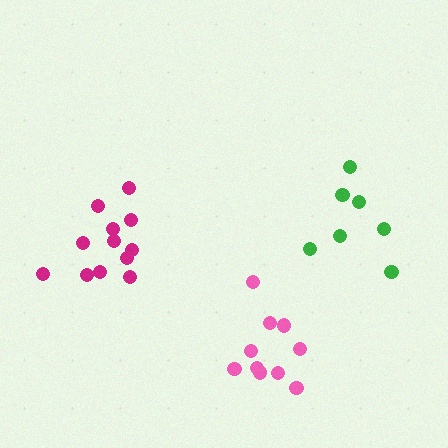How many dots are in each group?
Group 1: 12 dots, Group 2: 7 dots, Group 3: 10 dots (29 total).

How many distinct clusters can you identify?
There are 3 distinct clusters.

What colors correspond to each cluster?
The clusters are colored: magenta, green, pink.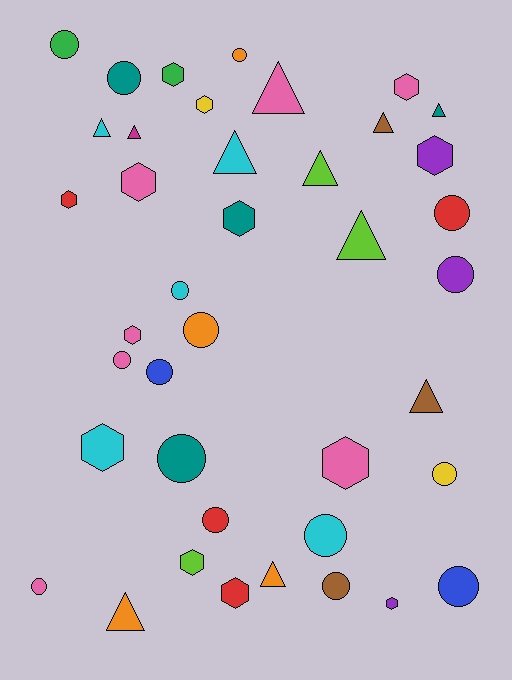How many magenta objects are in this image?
There is 1 magenta object.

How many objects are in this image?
There are 40 objects.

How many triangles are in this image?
There are 11 triangles.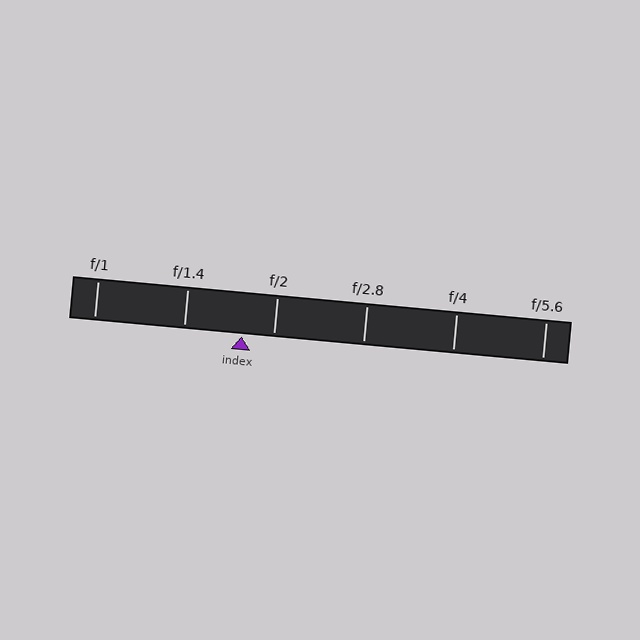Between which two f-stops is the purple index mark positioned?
The index mark is between f/1.4 and f/2.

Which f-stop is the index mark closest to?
The index mark is closest to f/2.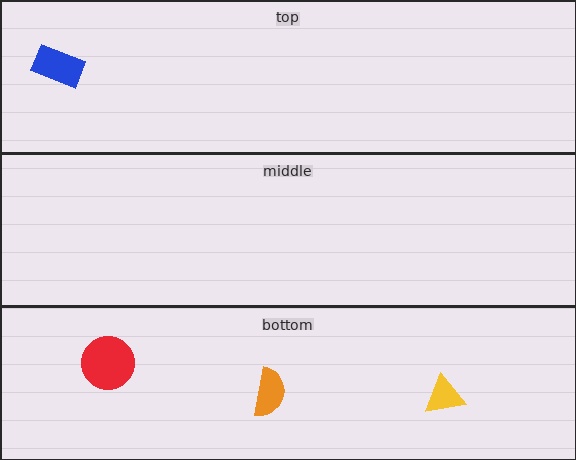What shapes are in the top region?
The blue rectangle.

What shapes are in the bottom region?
The red circle, the orange semicircle, the yellow triangle.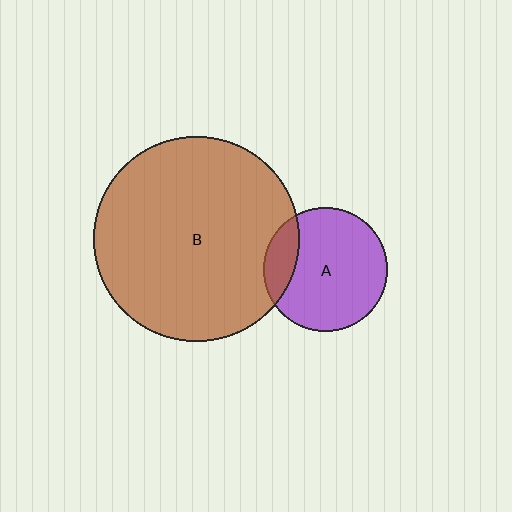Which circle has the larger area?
Circle B (brown).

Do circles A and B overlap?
Yes.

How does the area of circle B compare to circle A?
Approximately 2.7 times.